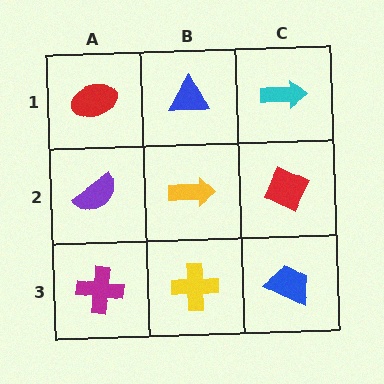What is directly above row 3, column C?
A red diamond.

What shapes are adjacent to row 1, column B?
A yellow arrow (row 2, column B), a red ellipse (row 1, column A), a cyan arrow (row 1, column C).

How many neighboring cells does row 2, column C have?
3.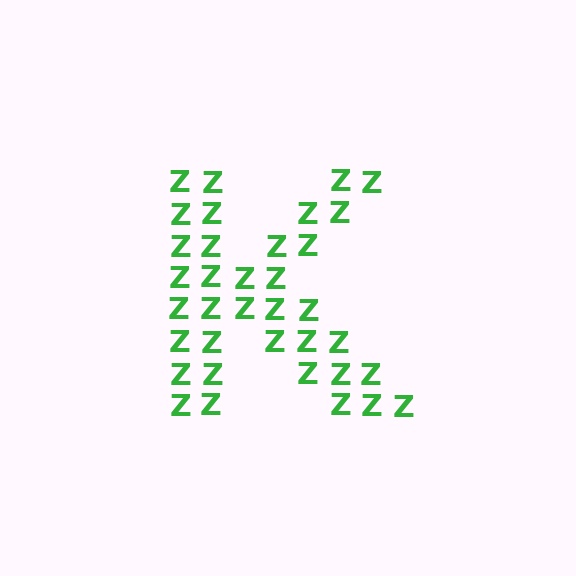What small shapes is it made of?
It is made of small letter Z's.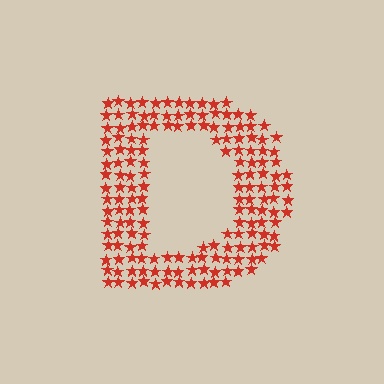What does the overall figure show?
The overall figure shows the letter D.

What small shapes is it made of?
It is made of small stars.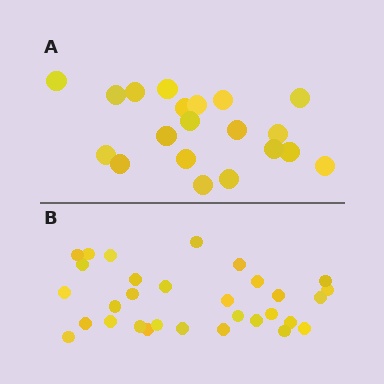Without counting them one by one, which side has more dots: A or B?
Region B (the bottom region) has more dots.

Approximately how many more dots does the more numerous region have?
Region B has roughly 12 or so more dots than region A.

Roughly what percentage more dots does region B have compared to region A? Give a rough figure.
About 55% more.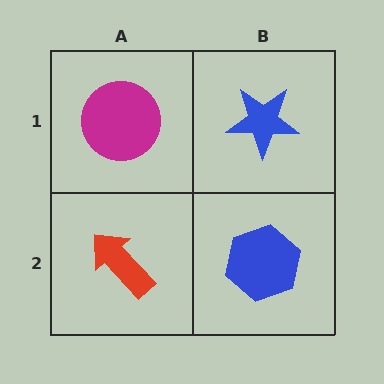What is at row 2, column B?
A blue hexagon.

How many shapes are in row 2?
2 shapes.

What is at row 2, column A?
A red arrow.